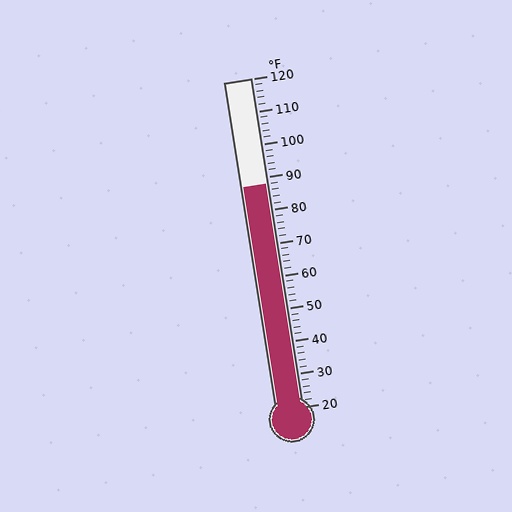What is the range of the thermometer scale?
The thermometer scale ranges from 20°F to 120°F.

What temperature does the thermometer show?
The thermometer shows approximately 88°F.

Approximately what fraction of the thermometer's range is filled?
The thermometer is filled to approximately 70% of its range.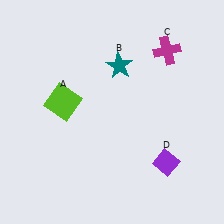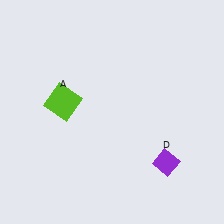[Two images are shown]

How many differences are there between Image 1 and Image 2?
There are 2 differences between the two images.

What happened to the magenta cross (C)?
The magenta cross (C) was removed in Image 2. It was in the top-right area of Image 1.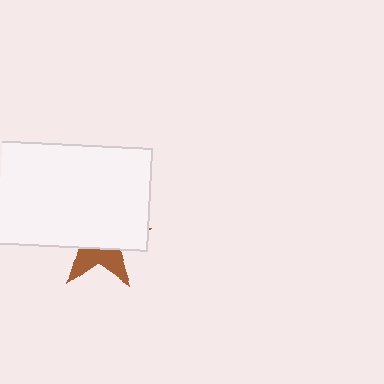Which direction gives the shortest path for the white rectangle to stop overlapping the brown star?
Moving up gives the shortest separation.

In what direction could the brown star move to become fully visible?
The brown star could move down. That would shift it out from behind the white rectangle entirely.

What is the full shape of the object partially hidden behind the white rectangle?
The partially hidden object is a brown star.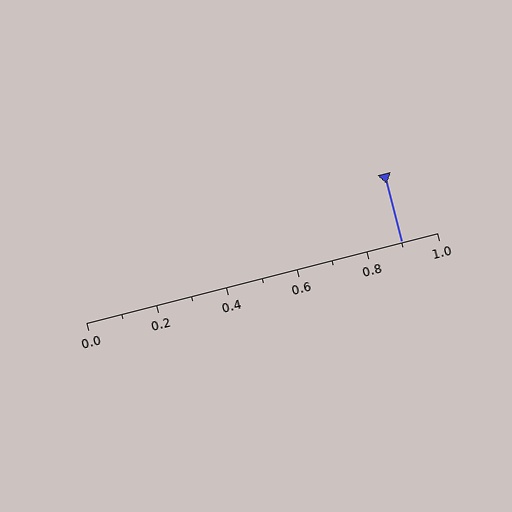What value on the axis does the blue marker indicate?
The marker indicates approximately 0.9.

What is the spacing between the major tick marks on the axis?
The major ticks are spaced 0.2 apart.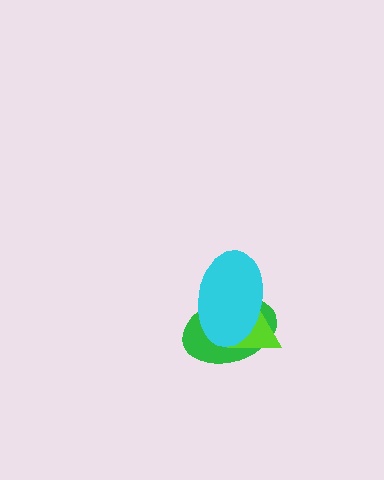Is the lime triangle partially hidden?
Yes, it is partially covered by another shape.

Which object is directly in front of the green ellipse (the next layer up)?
The lime triangle is directly in front of the green ellipse.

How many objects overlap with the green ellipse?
2 objects overlap with the green ellipse.